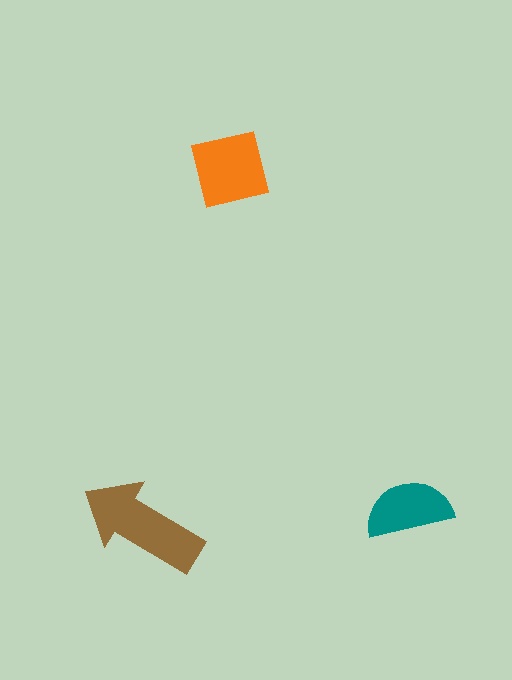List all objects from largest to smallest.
The brown arrow, the orange square, the teal semicircle.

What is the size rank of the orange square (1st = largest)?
2nd.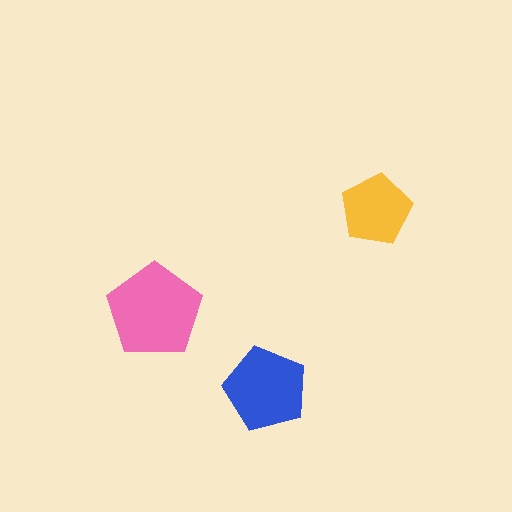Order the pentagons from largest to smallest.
the pink one, the blue one, the yellow one.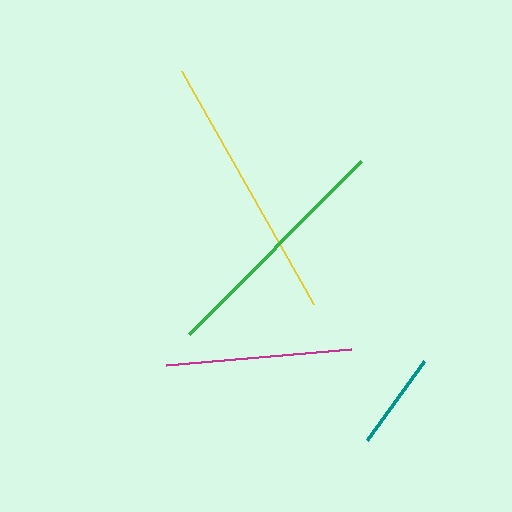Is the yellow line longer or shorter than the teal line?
The yellow line is longer than the teal line.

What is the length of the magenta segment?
The magenta segment is approximately 186 pixels long.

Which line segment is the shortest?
The teal line is the shortest at approximately 97 pixels.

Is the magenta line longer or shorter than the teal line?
The magenta line is longer than the teal line.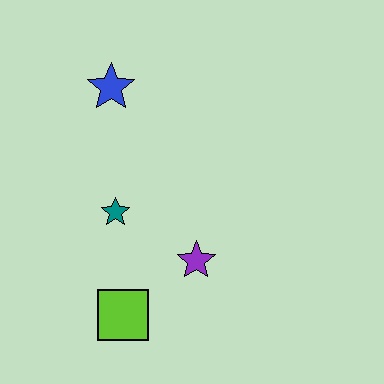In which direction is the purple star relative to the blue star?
The purple star is below the blue star.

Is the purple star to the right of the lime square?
Yes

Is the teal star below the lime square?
No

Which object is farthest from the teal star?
The blue star is farthest from the teal star.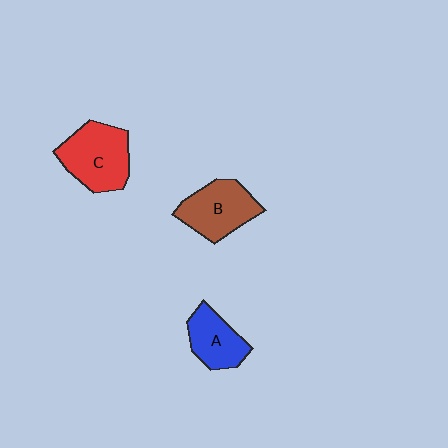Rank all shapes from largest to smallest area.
From largest to smallest: C (red), B (brown), A (blue).